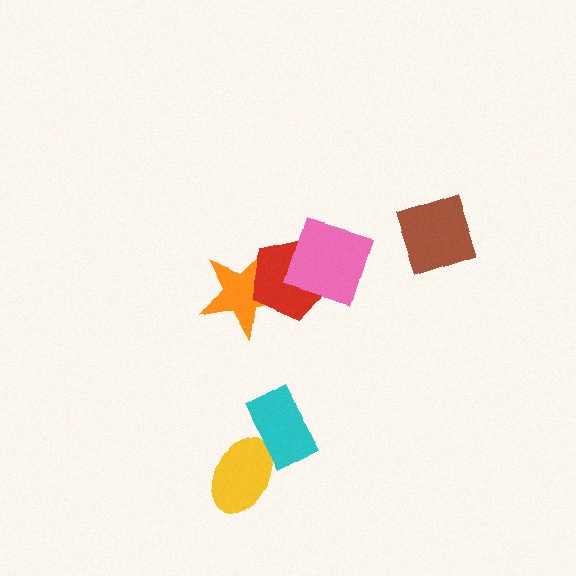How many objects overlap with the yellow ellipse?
1 object overlaps with the yellow ellipse.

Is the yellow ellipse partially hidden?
Yes, it is partially covered by another shape.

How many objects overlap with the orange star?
1 object overlaps with the orange star.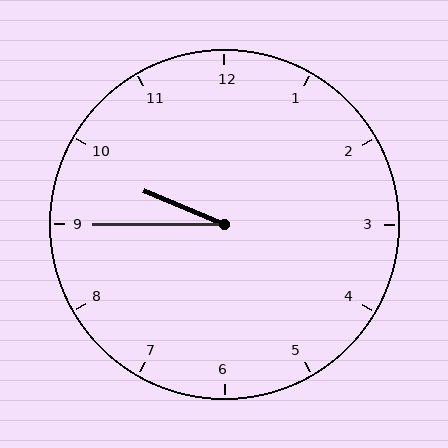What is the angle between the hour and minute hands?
Approximately 22 degrees.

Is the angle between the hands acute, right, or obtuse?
It is acute.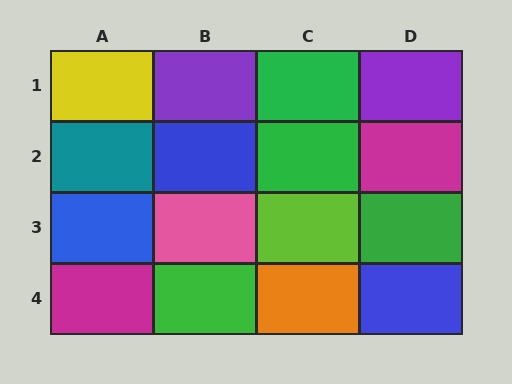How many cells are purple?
2 cells are purple.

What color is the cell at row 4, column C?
Orange.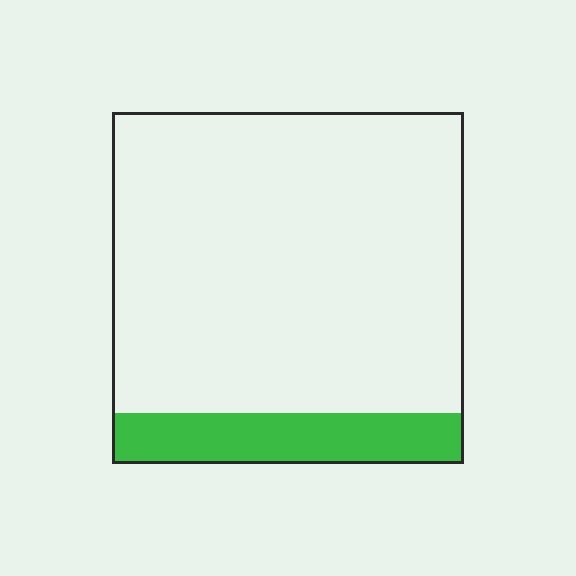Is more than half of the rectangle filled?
No.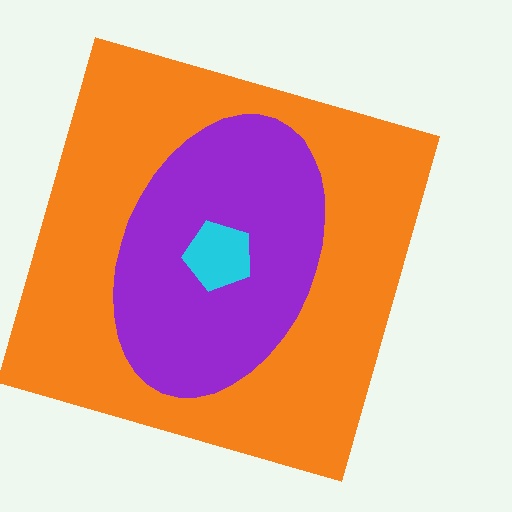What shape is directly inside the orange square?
The purple ellipse.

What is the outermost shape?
The orange square.